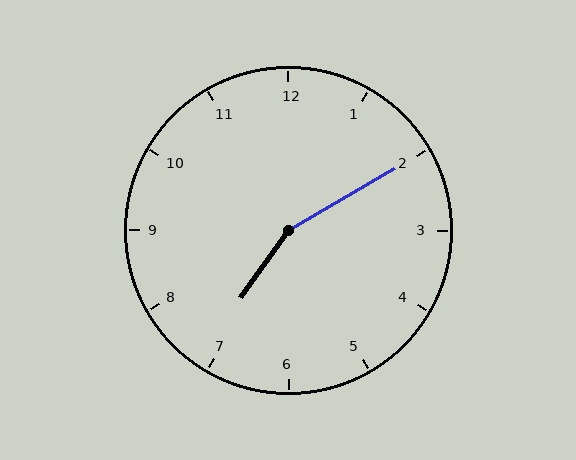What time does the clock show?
7:10.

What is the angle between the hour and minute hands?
Approximately 155 degrees.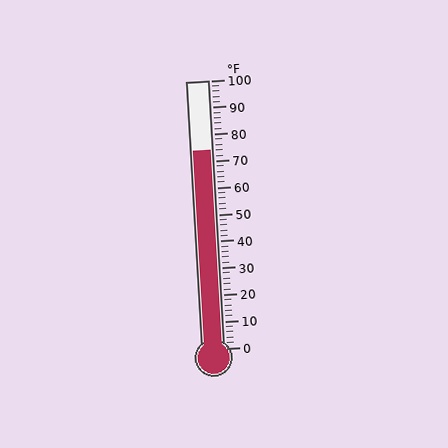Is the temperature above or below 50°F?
The temperature is above 50°F.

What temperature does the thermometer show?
The thermometer shows approximately 74°F.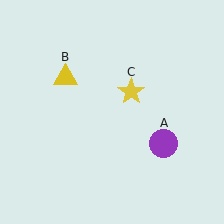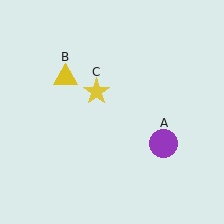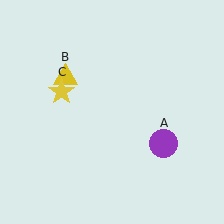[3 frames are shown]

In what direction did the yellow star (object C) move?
The yellow star (object C) moved left.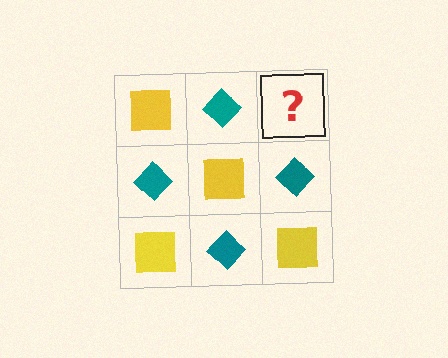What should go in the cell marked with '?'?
The missing cell should contain a yellow square.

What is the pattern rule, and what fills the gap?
The rule is that it alternates yellow square and teal diamond in a checkerboard pattern. The gap should be filled with a yellow square.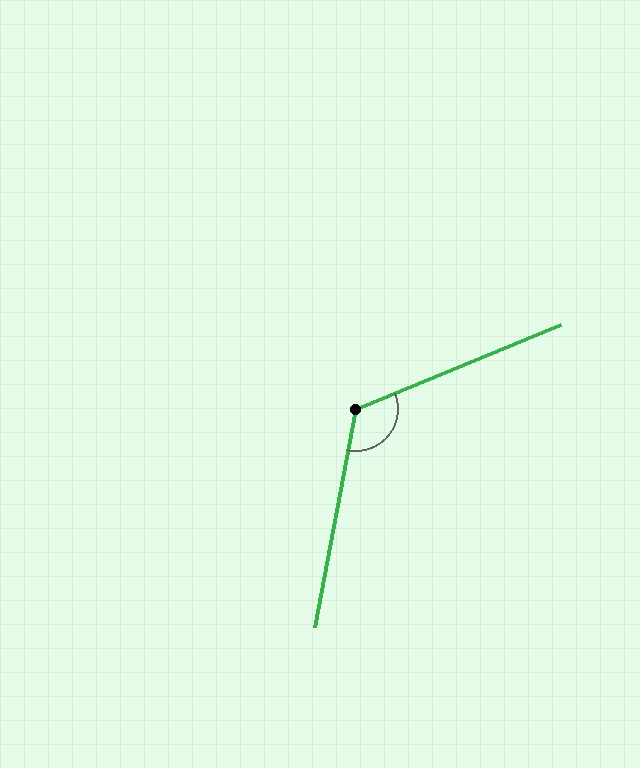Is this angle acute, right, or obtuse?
It is obtuse.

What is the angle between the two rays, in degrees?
Approximately 123 degrees.